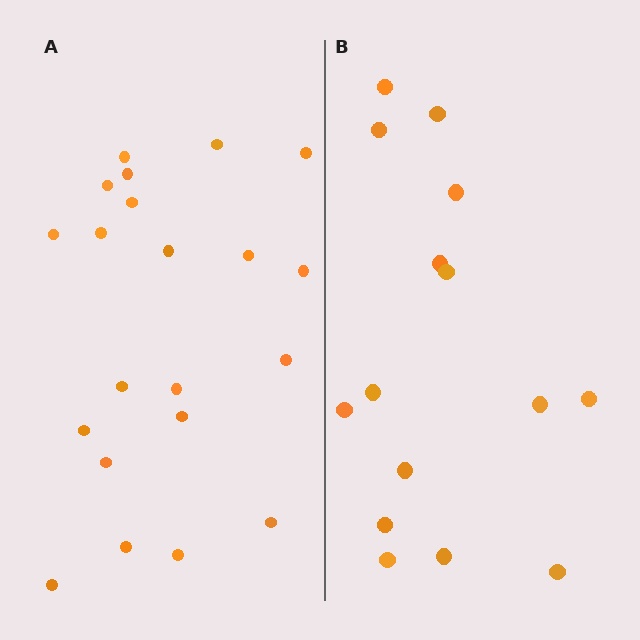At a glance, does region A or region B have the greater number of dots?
Region A (the left region) has more dots.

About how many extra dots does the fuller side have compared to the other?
Region A has about 6 more dots than region B.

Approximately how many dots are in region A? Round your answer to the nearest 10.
About 20 dots. (The exact count is 21, which rounds to 20.)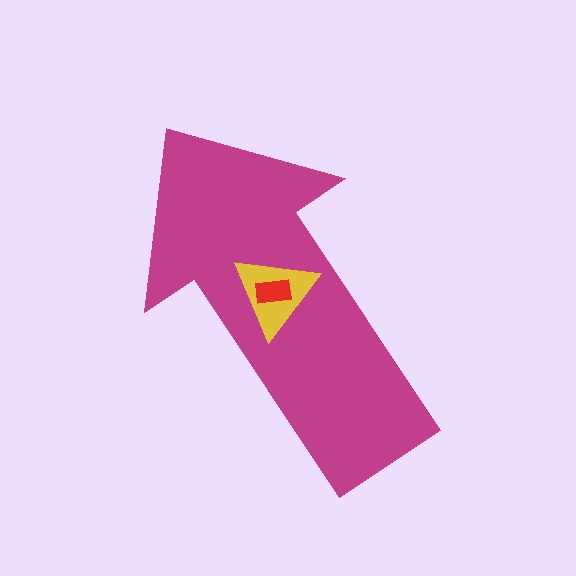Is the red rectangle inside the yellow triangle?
Yes.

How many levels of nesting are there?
3.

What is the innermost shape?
The red rectangle.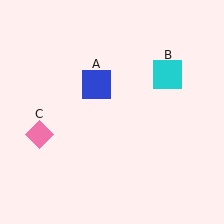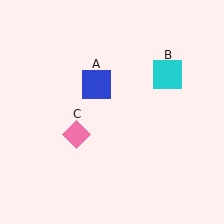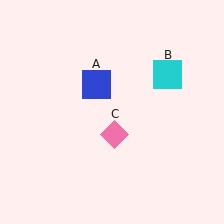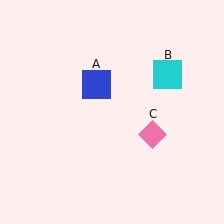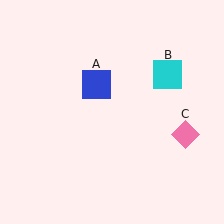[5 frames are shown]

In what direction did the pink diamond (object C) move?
The pink diamond (object C) moved right.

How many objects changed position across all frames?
1 object changed position: pink diamond (object C).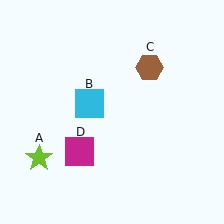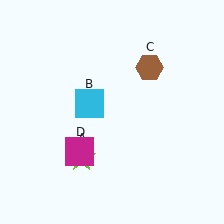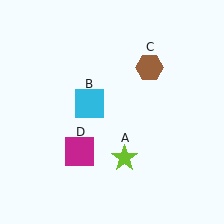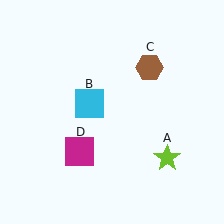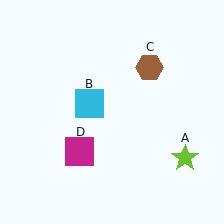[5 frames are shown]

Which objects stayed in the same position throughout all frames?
Cyan square (object B) and brown hexagon (object C) and magenta square (object D) remained stationary.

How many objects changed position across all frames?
1 object changed position: lime star (object A).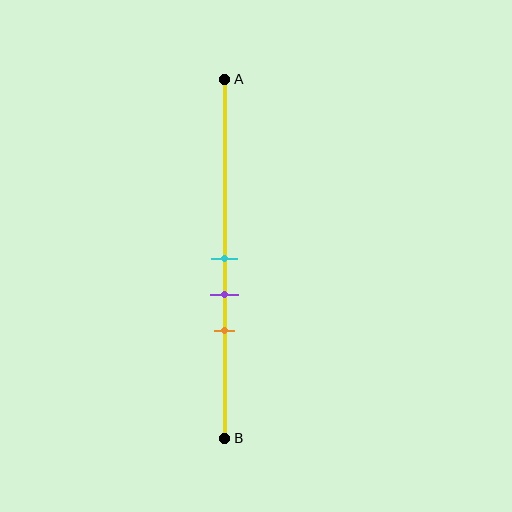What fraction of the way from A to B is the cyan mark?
The cyan mark is approximately 50% (0.5) of the way from A to B.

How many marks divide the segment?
There are 3 marks dividing the segment.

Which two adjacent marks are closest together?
The cyan and purple marks are the closest adjacent pair.